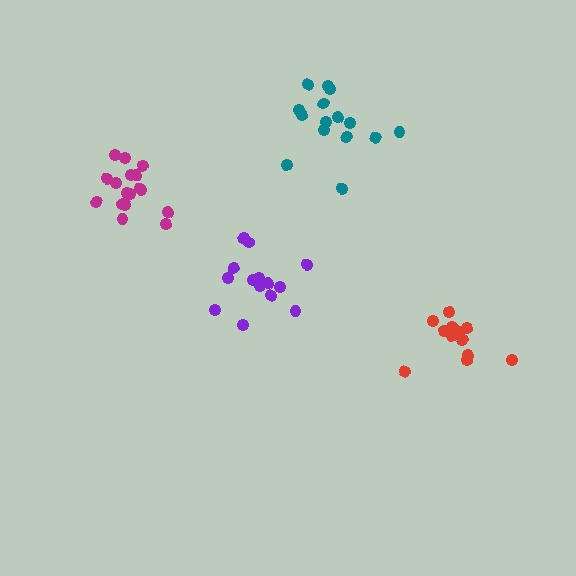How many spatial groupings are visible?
There are 4 spatial groupings.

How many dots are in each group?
Group 1: 15 dots, Group 2: 14 dots, Group 3: 13 dots, Group 4: 17 dots (59 total).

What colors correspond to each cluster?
The clusters are colored: teal, purple, red, magenta.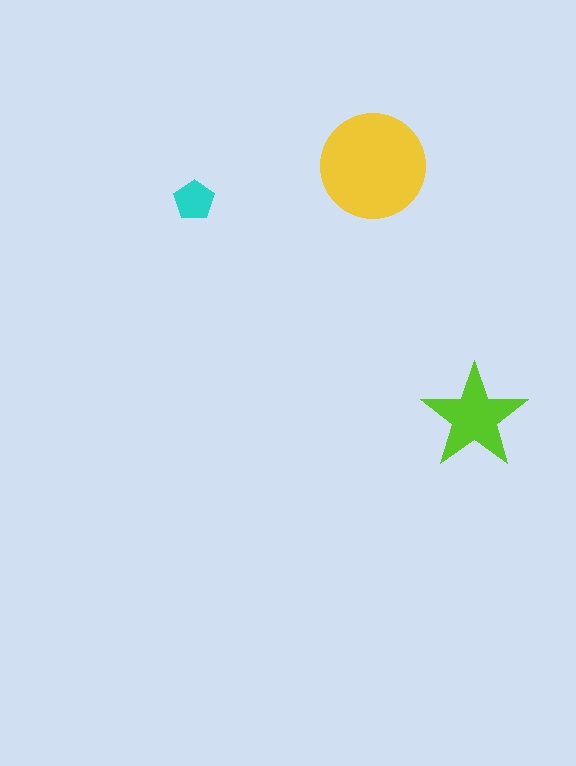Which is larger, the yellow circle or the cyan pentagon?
The yellow circle.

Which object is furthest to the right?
The lime star is rightmost.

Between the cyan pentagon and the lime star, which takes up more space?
The lime star.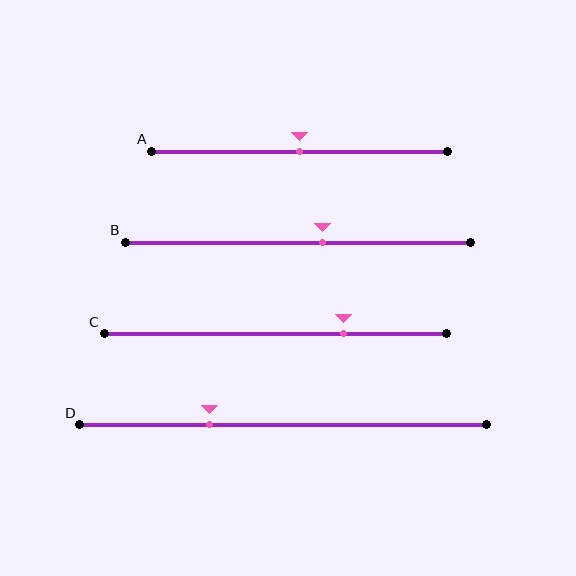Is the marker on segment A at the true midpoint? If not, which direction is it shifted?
Yes, the marker on segment A is at the true midpoint.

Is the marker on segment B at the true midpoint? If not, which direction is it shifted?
No, the marker on segment B is shifted to the right by about 7% of the segment length.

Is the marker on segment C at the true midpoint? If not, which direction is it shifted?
No, the marker on segment C is shifted to the right by about 20% of the segment length.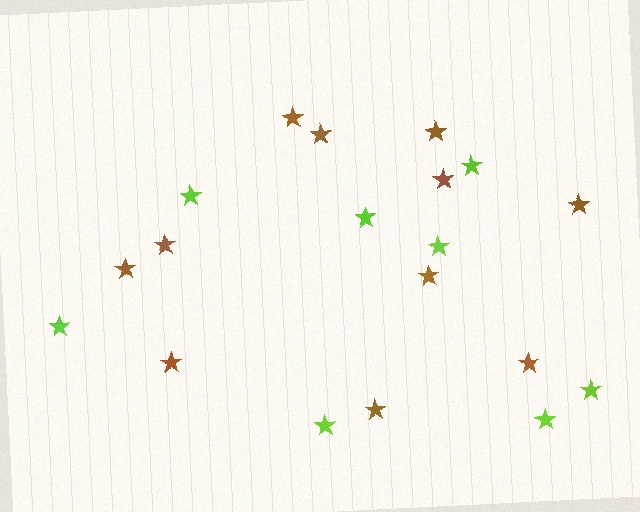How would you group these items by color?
There are 2 groups: one group of brown stars (11) and one group of lime stars (8).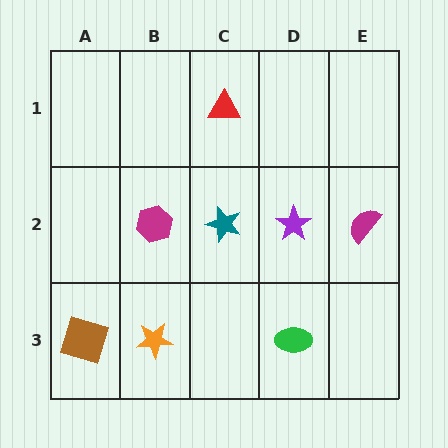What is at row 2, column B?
A magenta hexagon.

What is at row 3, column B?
An orange star.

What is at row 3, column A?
A brown square.